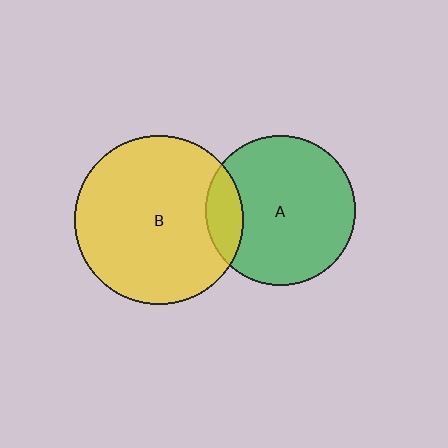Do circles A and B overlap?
Yes.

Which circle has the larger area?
Circle B (yellow).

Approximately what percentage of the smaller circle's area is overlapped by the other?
Approximately 15%.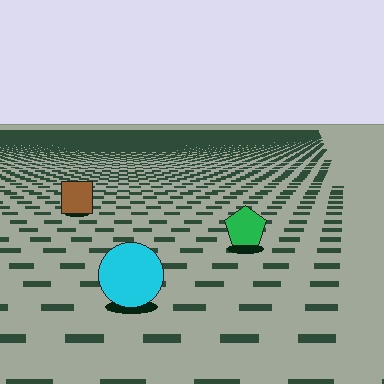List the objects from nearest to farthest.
From nearest to farthest: the cyan circle, the green pentagon, the brown square.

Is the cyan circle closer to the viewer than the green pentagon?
Yes. The cyan circle is closer — you can tell from the texture gradient: the ground texture is coarser near it.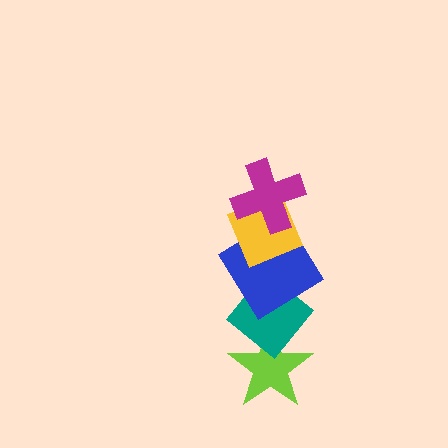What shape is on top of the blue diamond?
The yellow diamond is on top of the blue diamond.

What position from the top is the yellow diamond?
The yellow diamond is 2nd from the top.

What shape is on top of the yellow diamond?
The magenta cross is on top of the yellow diamond.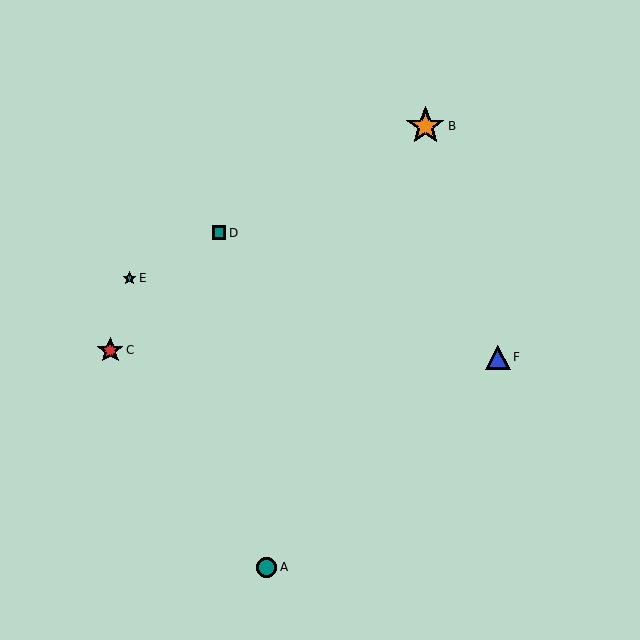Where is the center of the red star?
The center of the red star is at (110, 350).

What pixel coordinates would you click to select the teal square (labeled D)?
Click at (219, 233) to select the teal square D.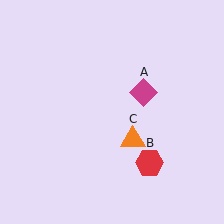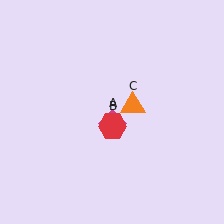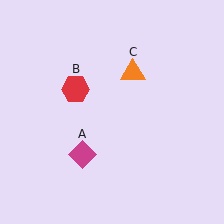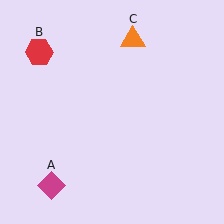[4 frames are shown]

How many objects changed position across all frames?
3 objects changed position: magenta diamond (object A), red hexagon (object B), orange triangle (object C).